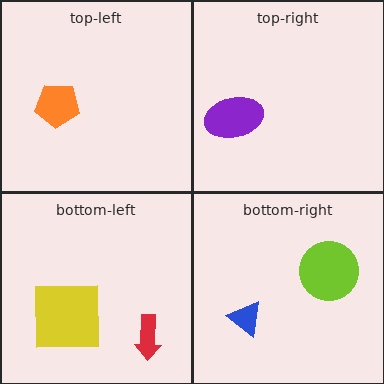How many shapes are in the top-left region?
1.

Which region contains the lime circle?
The bottom-right region.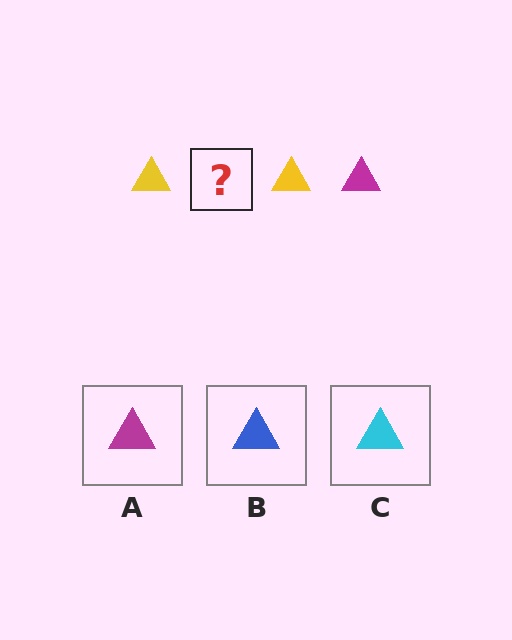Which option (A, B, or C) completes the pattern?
A.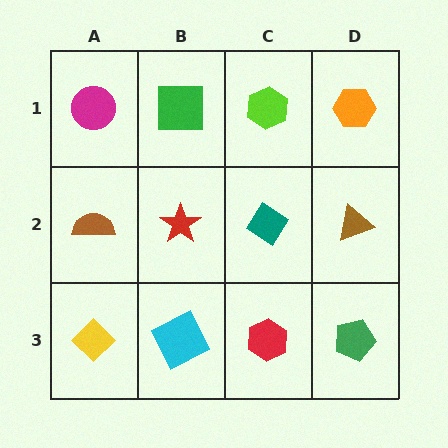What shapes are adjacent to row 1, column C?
A teal diamond (row 2, column C), a green square (row 1, column B), an orange hexagon (row 1, column D).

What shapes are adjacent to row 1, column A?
A brown semicircle (row 2, column A), a green square (row 1, column B).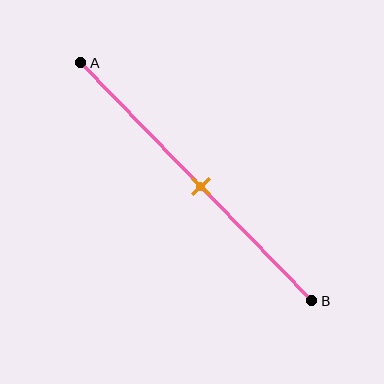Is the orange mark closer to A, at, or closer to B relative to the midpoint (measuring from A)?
The orange mark is approximately at the midpoint of segment AB.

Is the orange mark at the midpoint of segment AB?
Yes, the mark is approximately at the midpoint.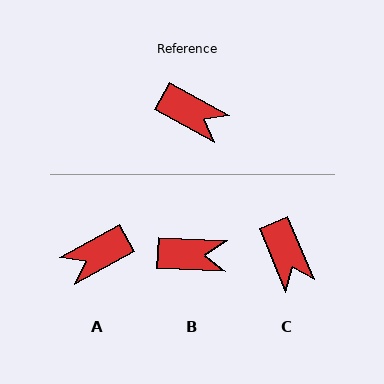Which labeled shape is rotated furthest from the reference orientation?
A, about 122 degrees away.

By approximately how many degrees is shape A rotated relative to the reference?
Approximately 122 degrees clockwise.